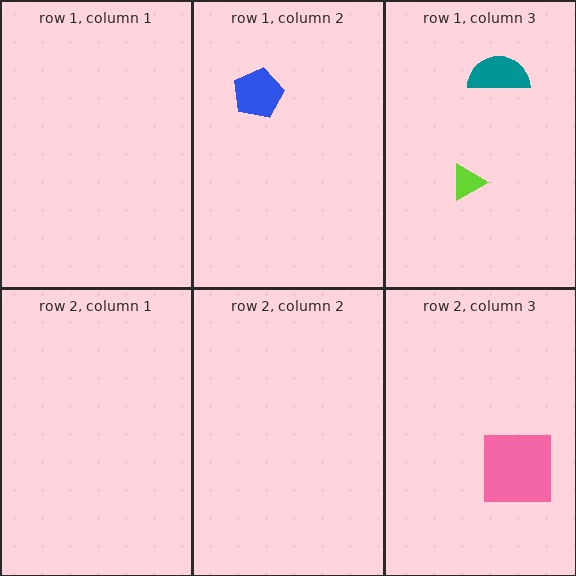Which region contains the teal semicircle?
The row 1, column 3 region.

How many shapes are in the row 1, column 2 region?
1.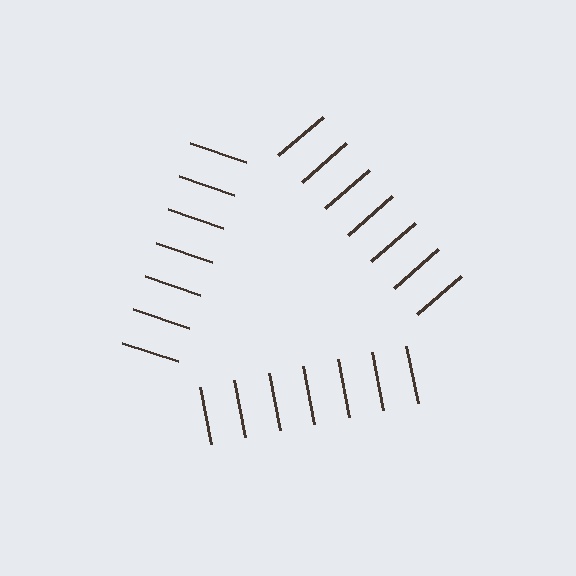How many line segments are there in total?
21 — 7 along each of the 3 edges.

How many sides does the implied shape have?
3 sides — the line-ends trace a triangle.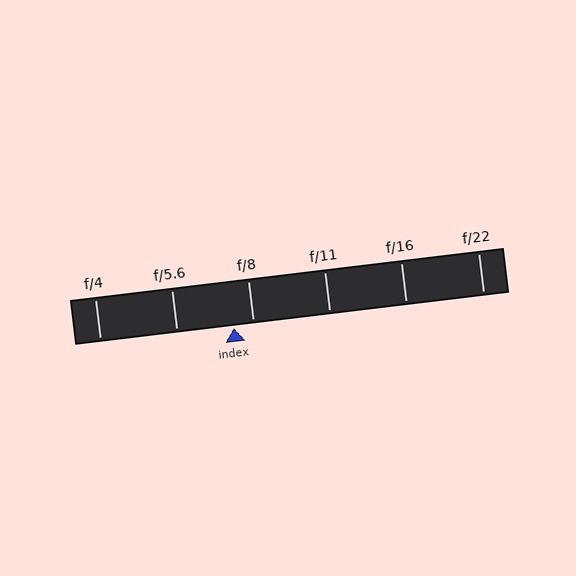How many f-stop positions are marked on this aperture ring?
There are 6 f-stop positions marked.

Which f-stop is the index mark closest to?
The index mark is closest to f/8.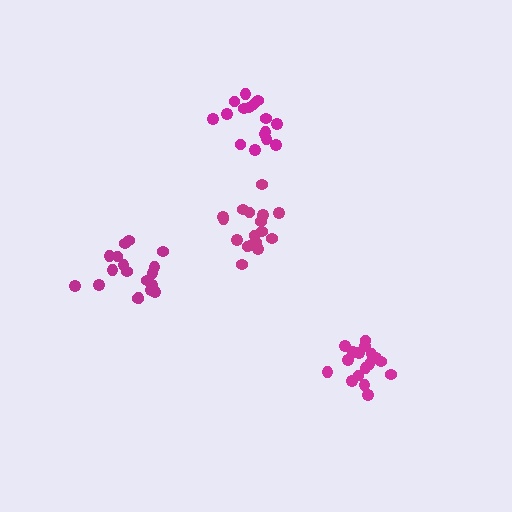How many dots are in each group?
Group 1: 19 dots, Group 2: 16 dots, Group 3: 17 dots, Group 4: 17 dots (69 total).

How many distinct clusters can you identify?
There are 4 distinct clusters.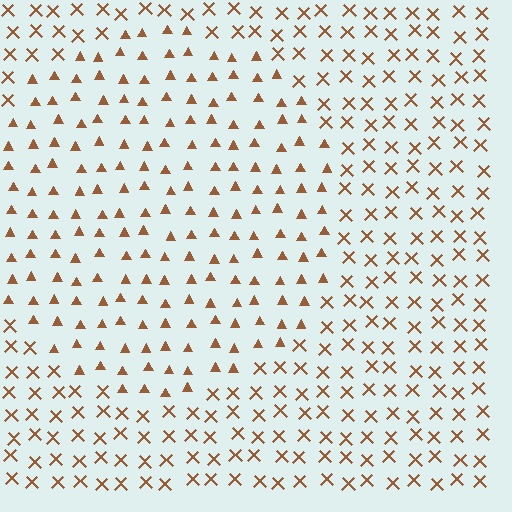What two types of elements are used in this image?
The image uses triangles inside the circle region and X marks outside it.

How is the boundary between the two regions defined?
The boundary is defined by a change in element shape: triangles inside vs. X marks outside. All elements share the same color and spacing.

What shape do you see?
I see a circle.